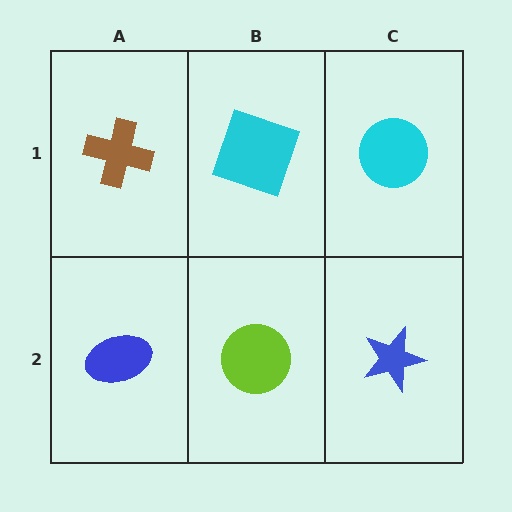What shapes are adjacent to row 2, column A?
A brown cross (row 1, column A), a lime circle (row 2, column B).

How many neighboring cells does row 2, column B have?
3.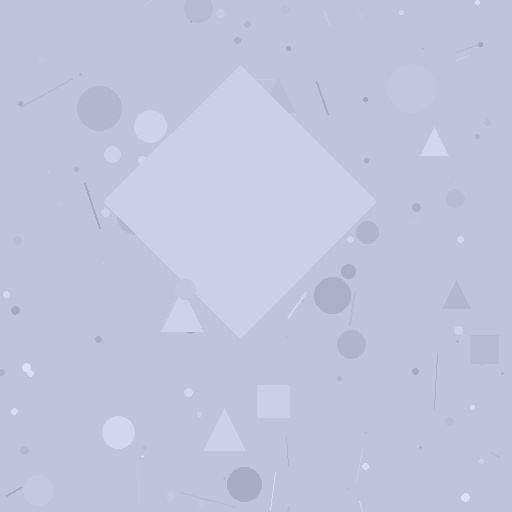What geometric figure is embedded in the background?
A diamond is embedded in the background.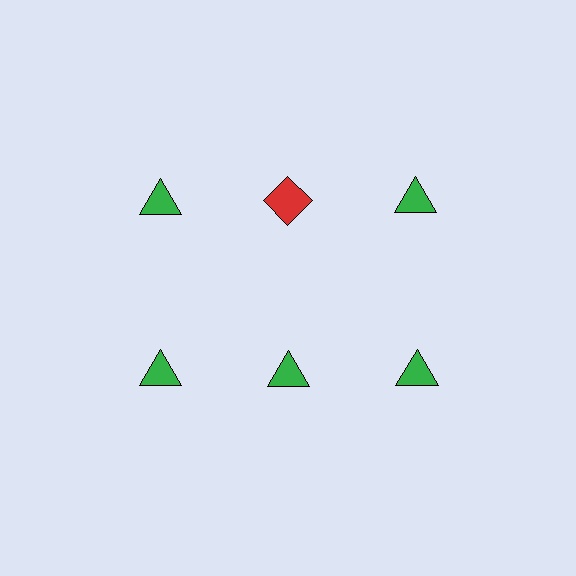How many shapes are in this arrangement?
There are 6 shapes arranged in a grid pattern.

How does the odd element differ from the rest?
It differs in both color (red instead of green) and shape (diamond instead of triangle).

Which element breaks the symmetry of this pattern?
The red diamond in the top row, second from left column breaks the symmetry. All other shapes are green triangles.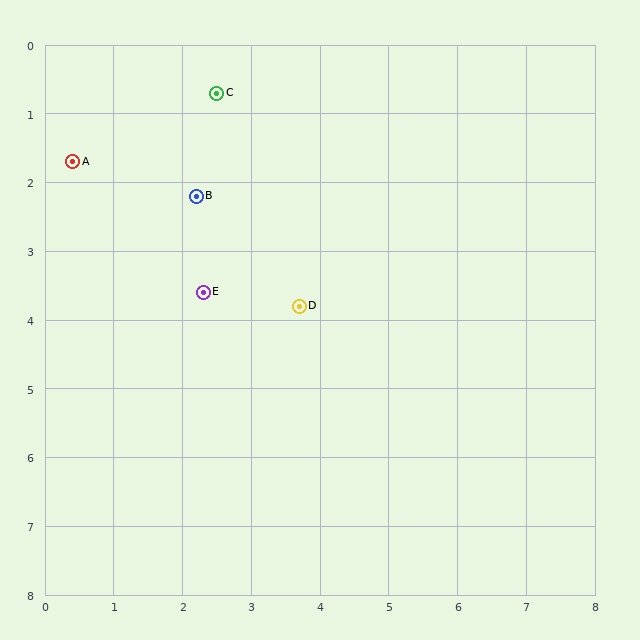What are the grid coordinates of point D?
Point D is at approximately (3.7, 3.8).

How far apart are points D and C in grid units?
Points D and C are about 3.3 grid units apart.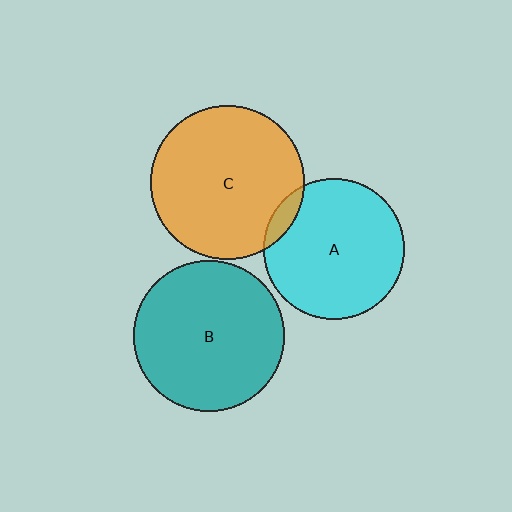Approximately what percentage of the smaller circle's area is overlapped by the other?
Approximately 5%.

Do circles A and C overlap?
Yes.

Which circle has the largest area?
Circle C (orange).